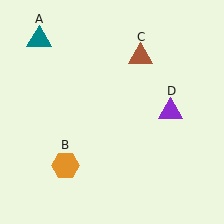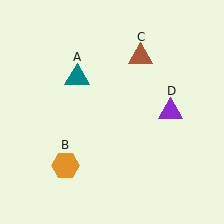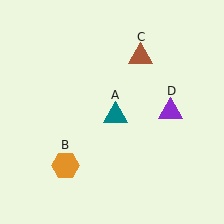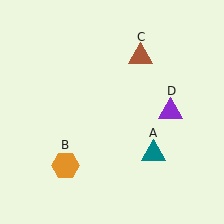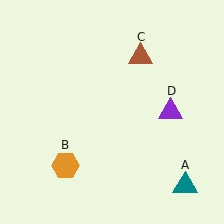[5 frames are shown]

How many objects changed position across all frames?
1 object changed position: teal triangle (object A).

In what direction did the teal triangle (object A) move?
The teal triangle (object A) moved down and to the right.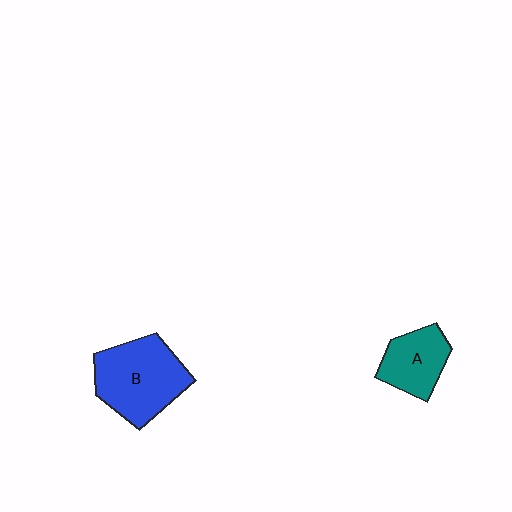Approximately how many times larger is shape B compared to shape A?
Approximately 1.7 times.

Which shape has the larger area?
Shape B (blue).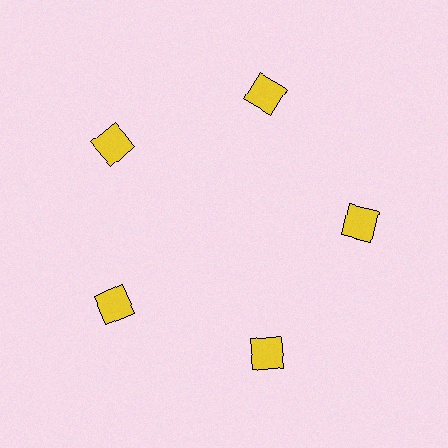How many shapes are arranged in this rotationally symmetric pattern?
There are 5 shapes, arranged in 5 groups of 1.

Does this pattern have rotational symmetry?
Yes, this pattern has 5-fold rotational symmetry. It looks the same after rotating 72 degrees around the center.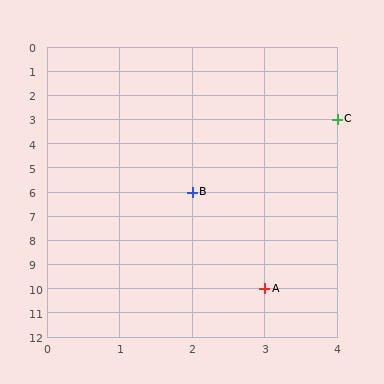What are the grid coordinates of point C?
Point C is at grid coordinates (4, 3).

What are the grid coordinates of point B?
Point B is at grid coordinates (2, 6).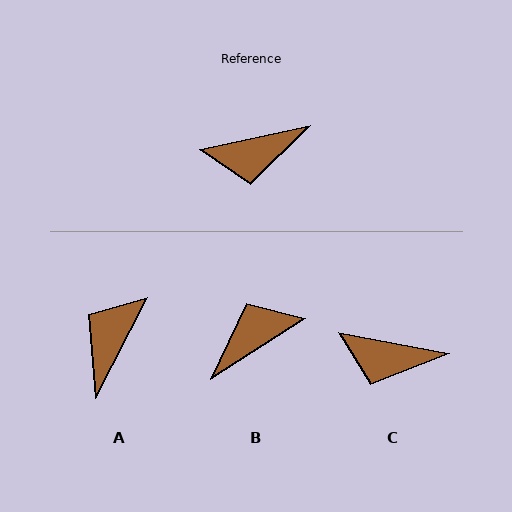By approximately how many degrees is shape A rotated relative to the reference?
Approximately 129 degrees clockwise.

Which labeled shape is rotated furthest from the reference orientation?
B, about 159 degrees away.